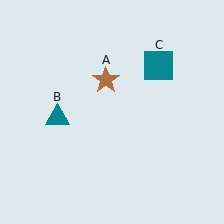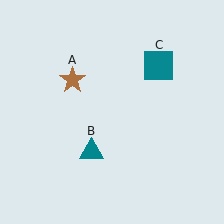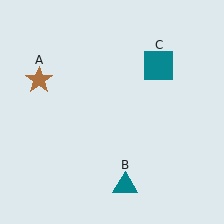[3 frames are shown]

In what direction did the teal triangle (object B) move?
The teal triangle (object B) moved down and to the right.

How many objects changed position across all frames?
2 objects changed position: brown star (object A), teal triangle (object B).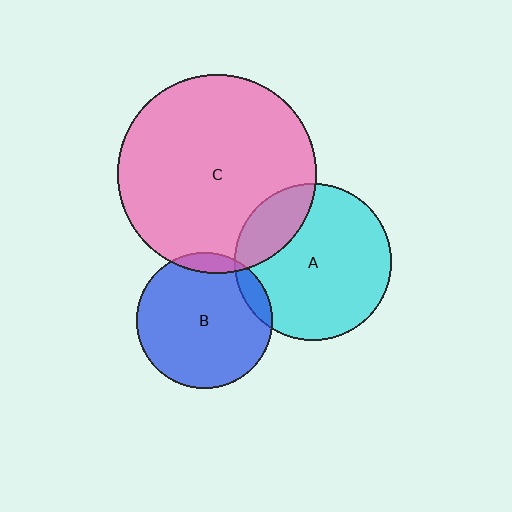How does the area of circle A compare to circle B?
Approximately 1.3 times.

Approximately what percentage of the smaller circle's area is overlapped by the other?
Approximately 10%.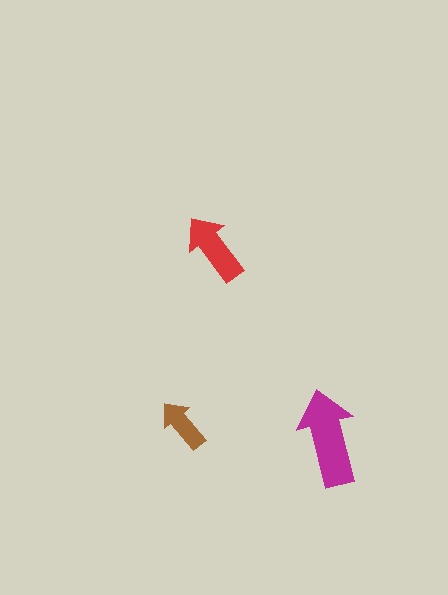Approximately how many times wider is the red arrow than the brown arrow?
About 1.5 times wider.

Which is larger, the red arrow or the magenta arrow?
The magenta one.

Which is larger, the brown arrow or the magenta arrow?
The magenta one.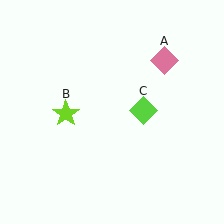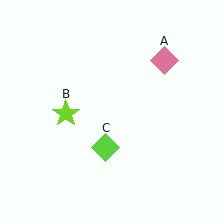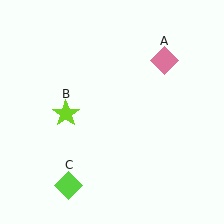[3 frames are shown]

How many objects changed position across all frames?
1 object changed position: lime diamond (object C).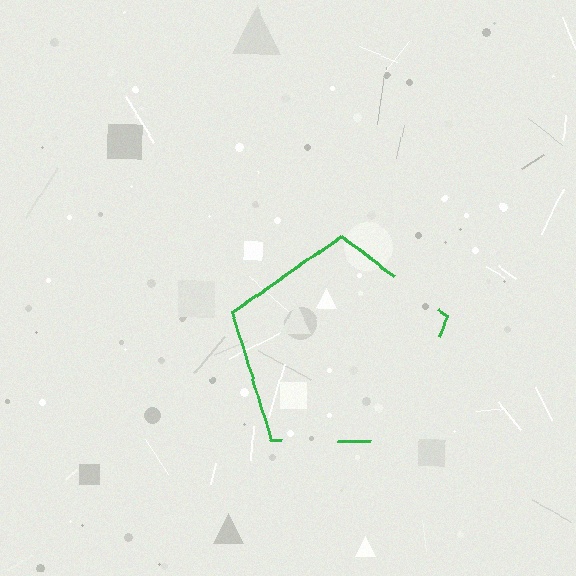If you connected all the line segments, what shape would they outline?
They would outline a pentagon.